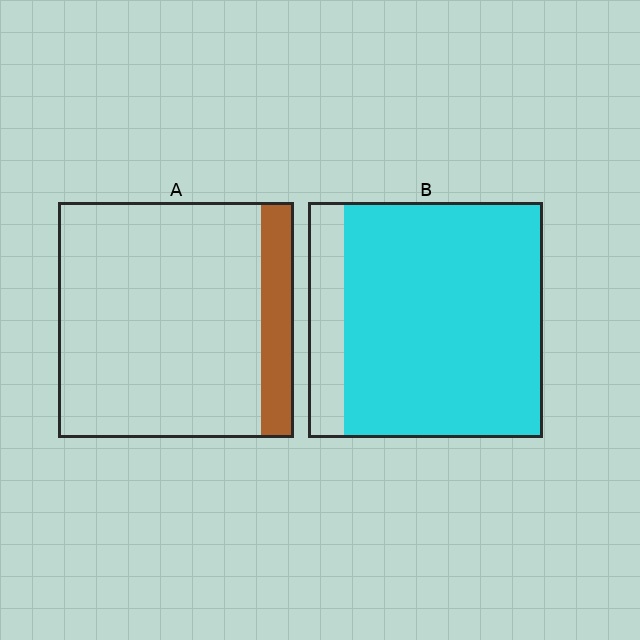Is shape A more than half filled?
No.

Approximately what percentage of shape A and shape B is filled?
A is approximately 15% and B is approximately 85%.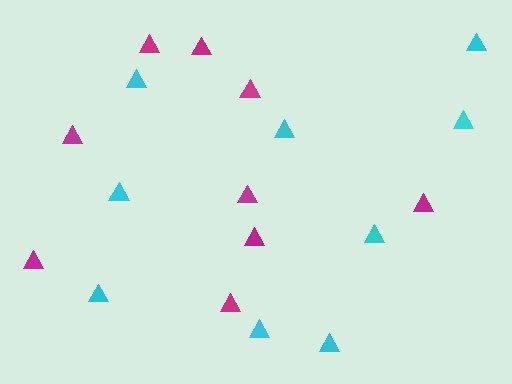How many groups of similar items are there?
There are 2 groups: one group of magenta triangles (9) and one group of cyan triangles (9).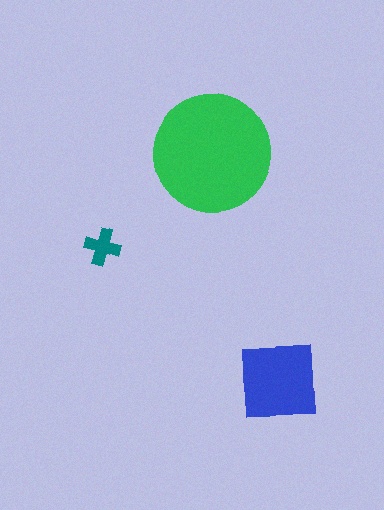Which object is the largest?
The green circle.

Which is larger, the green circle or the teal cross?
The green circle.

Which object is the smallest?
The teal cross.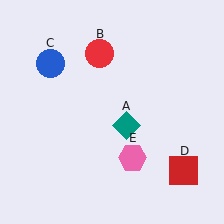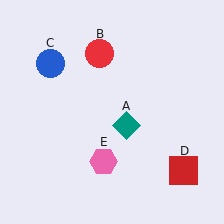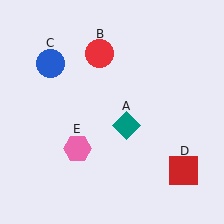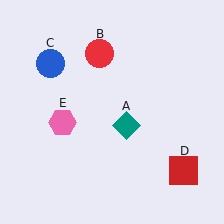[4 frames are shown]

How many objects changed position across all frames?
1 object changed position: pink hexagon (object E).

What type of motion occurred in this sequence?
The pink hexagon (object E) rotated clockwise around the center of the scene.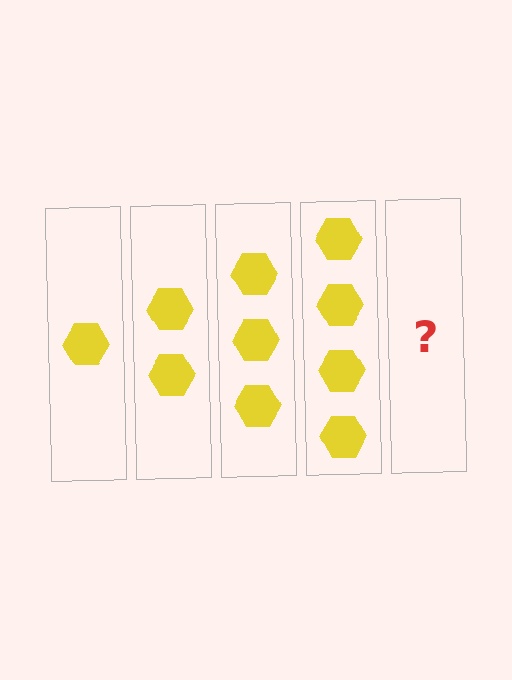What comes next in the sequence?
The next element should be 5 hexagons.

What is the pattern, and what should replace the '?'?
The pattern is that each step adds one more hexagon. The '?' should be 5 hexagons.